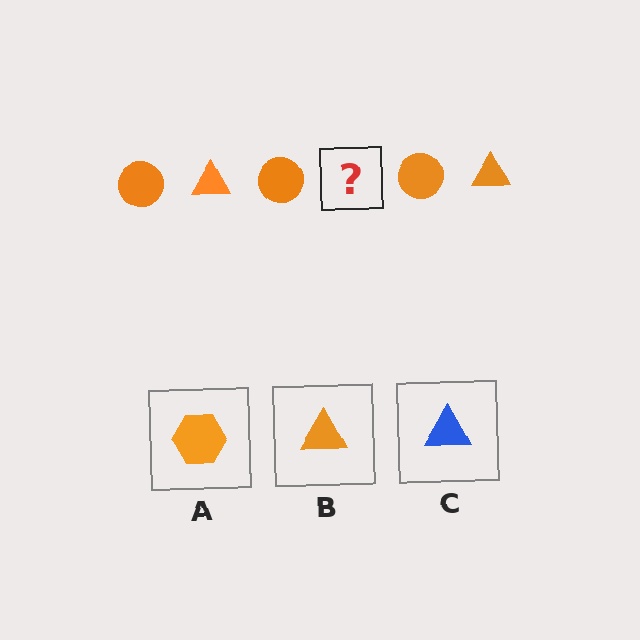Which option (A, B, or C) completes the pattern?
B.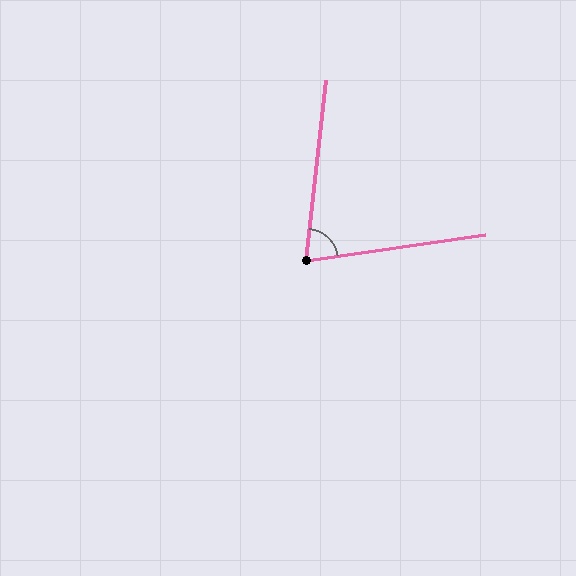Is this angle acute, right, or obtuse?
It is acute.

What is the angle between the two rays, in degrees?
Approximately 75 degrees.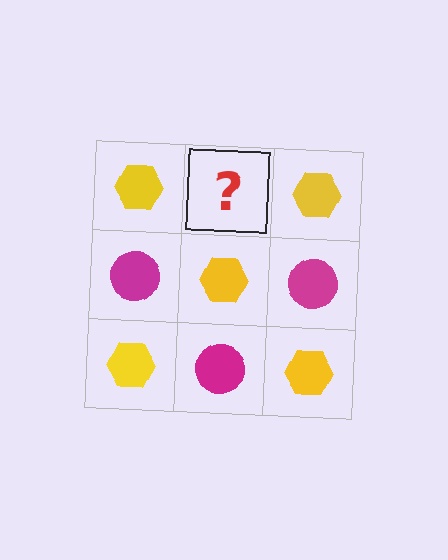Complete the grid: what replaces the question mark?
The question mark should be replaced with a magenta circle.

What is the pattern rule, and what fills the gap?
The rule is that it alternates yellow hexagon and magenta circle in a checkerboard pattern. The gap should be filled with a magenta circle.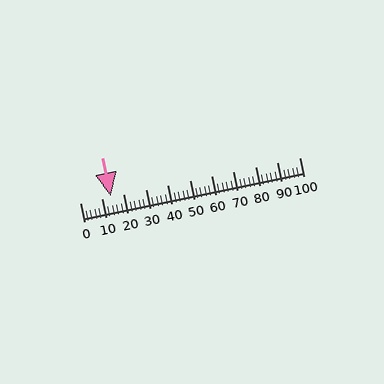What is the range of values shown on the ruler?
The ruler shows values from 0 to 100.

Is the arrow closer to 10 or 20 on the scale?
The arrow is closer to 10.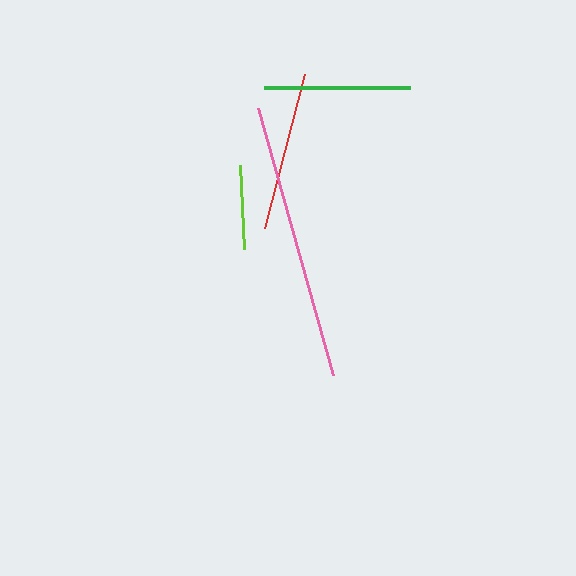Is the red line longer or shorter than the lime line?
The red line is longer than the lime line.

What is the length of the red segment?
The red segment is approximately 160 pixels long.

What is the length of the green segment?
The green segment is approximately 146 pixels long.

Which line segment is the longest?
The pink line is the longest at approximately 277 pixels.